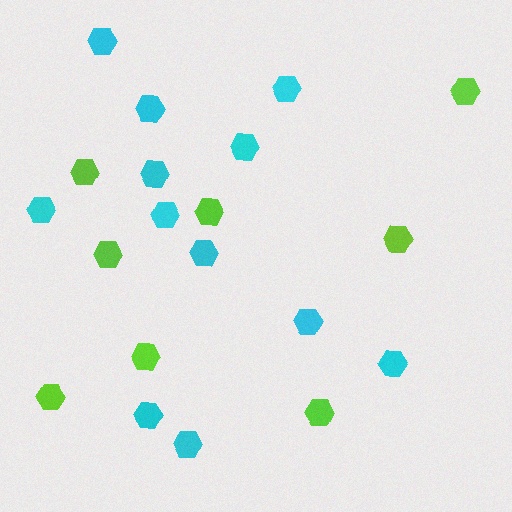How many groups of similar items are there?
There are 2 groups: one group of lime hexagons (8) and one group of cyan hexagons (12).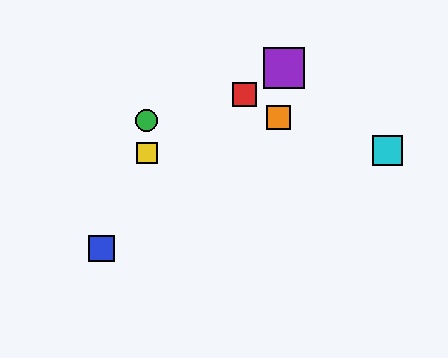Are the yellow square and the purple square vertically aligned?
No, the yellow square is at x≈147 and the purple square is at x≈284.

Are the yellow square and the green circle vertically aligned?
Yes, both are at x≈147.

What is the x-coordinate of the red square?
The red square is at x≈244.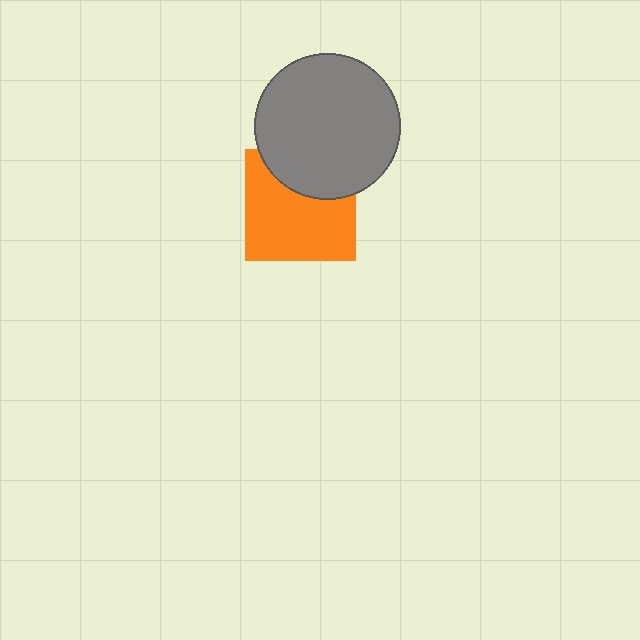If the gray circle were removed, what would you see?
You would see the complete orange square.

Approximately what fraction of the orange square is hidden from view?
Roughly 32% of the orange square is hidden behind the gray circle.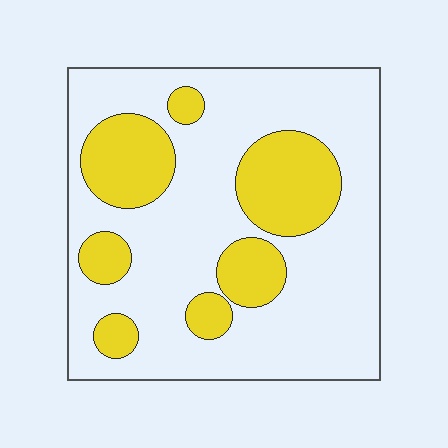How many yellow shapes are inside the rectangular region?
7.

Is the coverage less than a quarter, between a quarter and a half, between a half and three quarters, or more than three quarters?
Between a quarter and a half.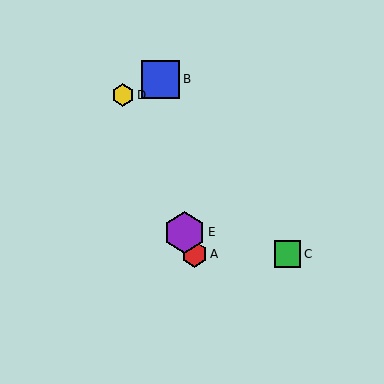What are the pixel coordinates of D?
Object D is at (123, 95).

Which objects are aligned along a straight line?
Objects A, D, E are aligned along a straight line.